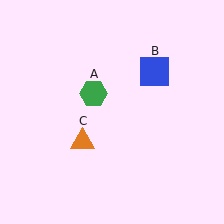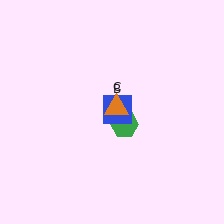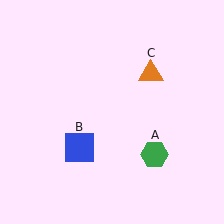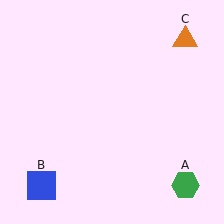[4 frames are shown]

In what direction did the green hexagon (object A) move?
The green hexagon (object A) moved down and to the right.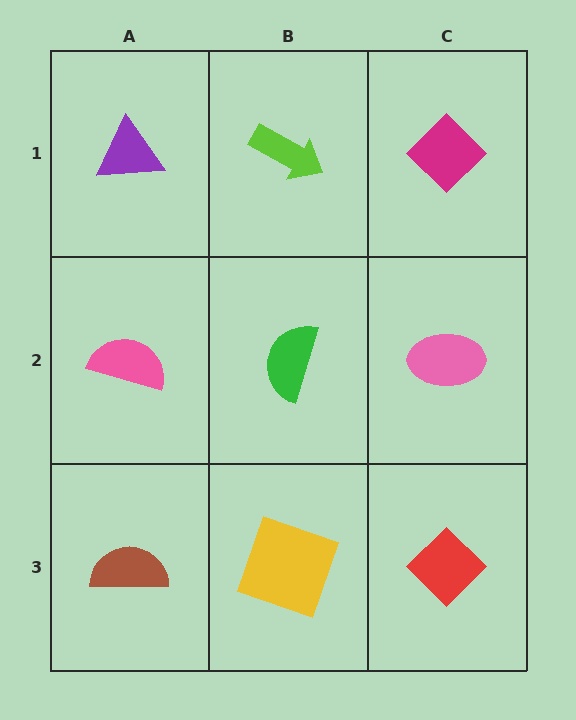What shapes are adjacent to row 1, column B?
A green semicircle (row 2, column B), a purple triangle (row 1, column A), a magenta diamond (row 1, column C).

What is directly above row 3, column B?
A green semicircle.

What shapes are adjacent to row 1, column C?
A pink ellipse (row 2, column C), a lime arrow (row 1, column B).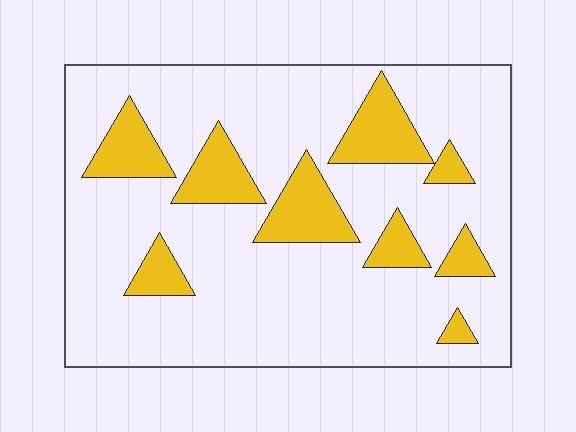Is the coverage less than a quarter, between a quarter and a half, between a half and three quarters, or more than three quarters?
Less than a quarter.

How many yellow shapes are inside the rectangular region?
9.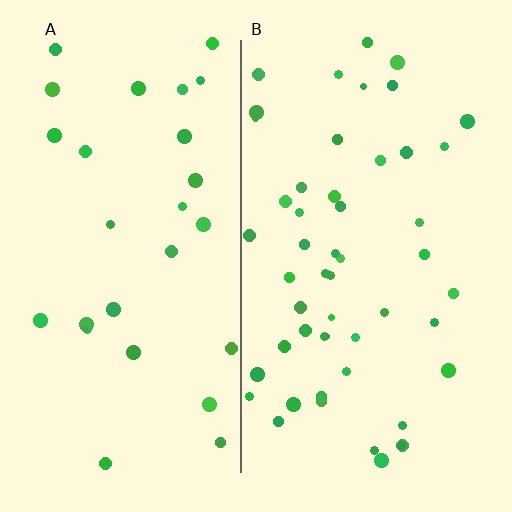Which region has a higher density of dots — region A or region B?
B (the right).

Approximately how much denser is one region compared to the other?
Approximately 1.8× — region B over region A.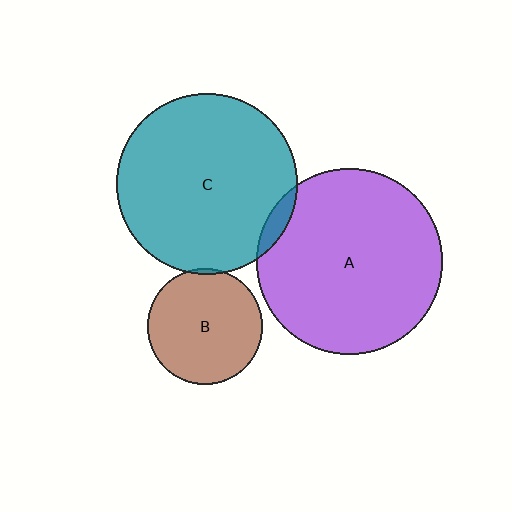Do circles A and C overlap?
Yes.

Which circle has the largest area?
Circle A (purple).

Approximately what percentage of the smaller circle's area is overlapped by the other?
Approximately 5%.